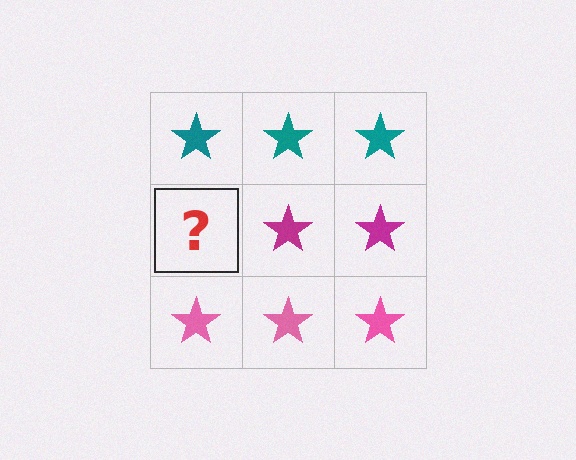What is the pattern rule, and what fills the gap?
The rule is that each row has a consistent color. The gap should be filled with a magenta star.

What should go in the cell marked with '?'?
The missing cell should contain a magenta star.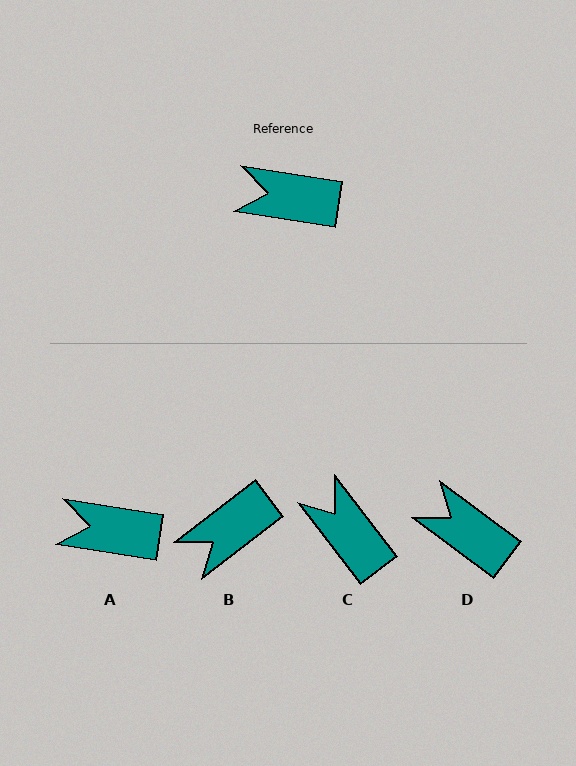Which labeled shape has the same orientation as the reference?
A.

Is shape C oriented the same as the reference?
No, it is off by about 44 degrees.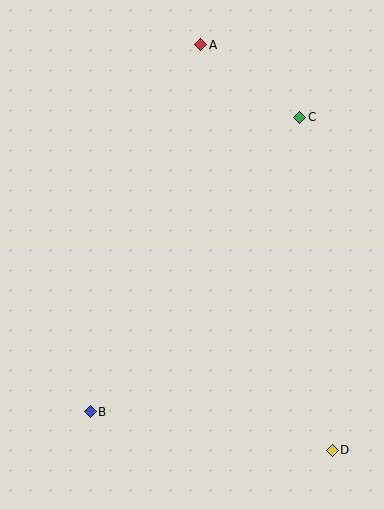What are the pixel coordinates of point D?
Point D is at (332, 450).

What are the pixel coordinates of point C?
Point C is at (300, 117).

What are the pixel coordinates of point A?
Point A is at (201, 45).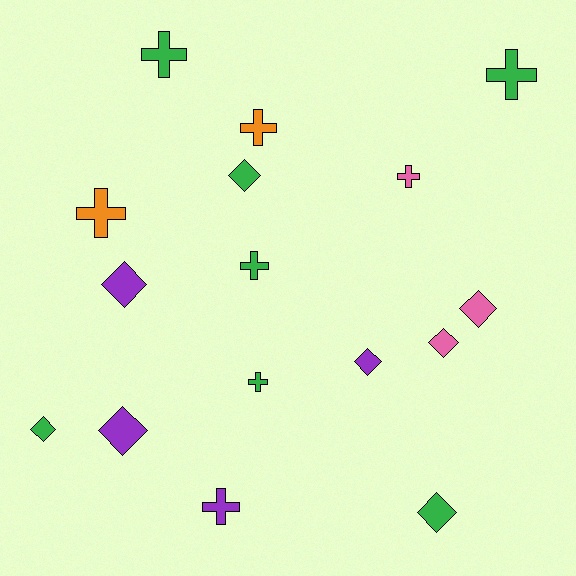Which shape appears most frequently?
Diamond, with 8 objects.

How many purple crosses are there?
There is 1 purple cross.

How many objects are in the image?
There are 16 objects.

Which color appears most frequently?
Green, with 7 objects.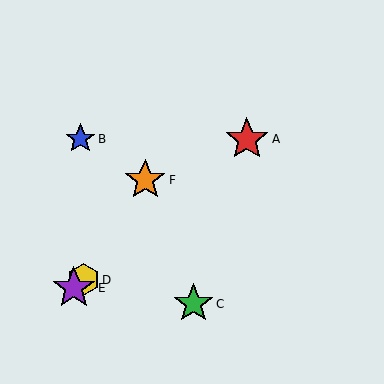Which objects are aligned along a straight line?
Objects A, D, E are aligned along a straight line.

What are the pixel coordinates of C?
Object C is at (194, 304).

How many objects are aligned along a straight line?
3 objects (A, D, E) are aligned along a straight line.